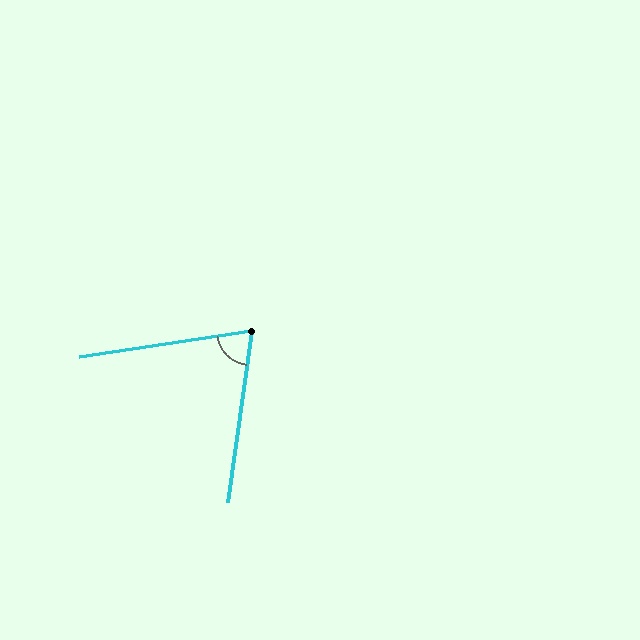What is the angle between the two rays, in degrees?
Approximately 74 degrees.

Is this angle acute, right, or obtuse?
It is acute.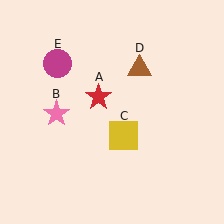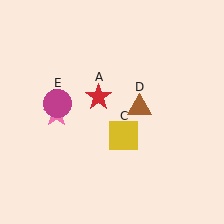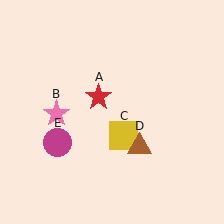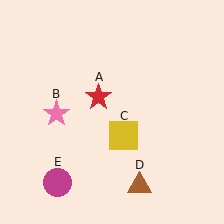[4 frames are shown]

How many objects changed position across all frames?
2 objects changed position: brown triangle (object D), magenta circle (object E).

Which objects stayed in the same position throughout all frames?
Red star (object A) and pink star (object B) and yellow square (object C) remained stationary.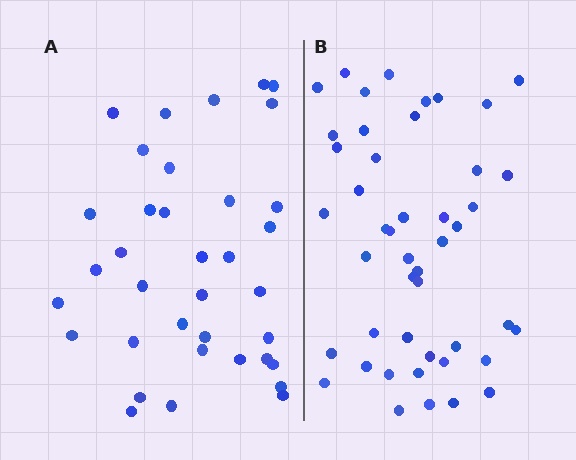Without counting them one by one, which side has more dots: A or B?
Region B (the right region) has more dots.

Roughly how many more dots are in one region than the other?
Region B has roughly 10 or so more dots than region A.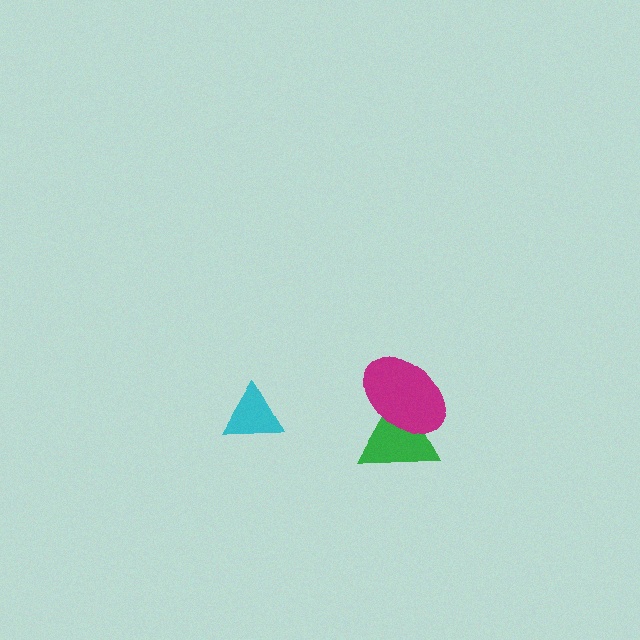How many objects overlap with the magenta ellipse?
1 object overlaps with the magenta ellipse.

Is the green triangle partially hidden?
Yes, it is partially covered by another shape.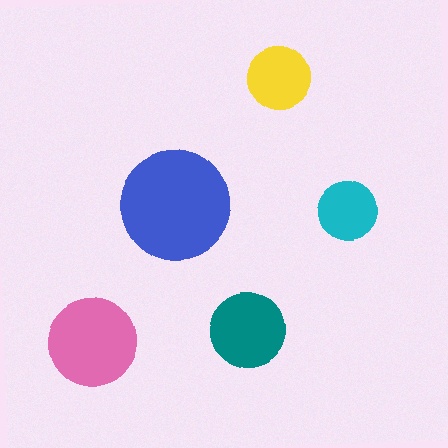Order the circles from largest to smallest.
the blue one, the pink one, the teal one, the yellow one, the cyan one.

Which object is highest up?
The yellow circle is topmost.